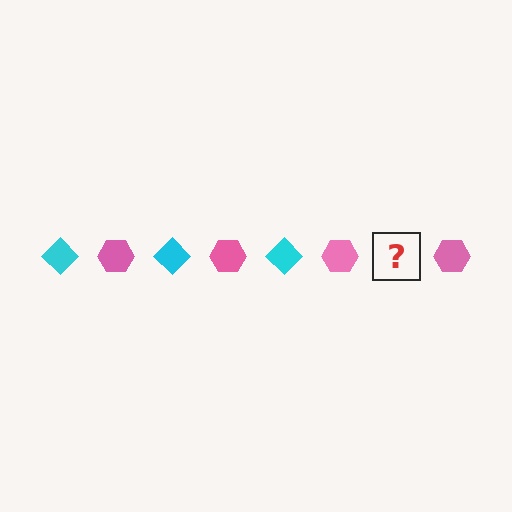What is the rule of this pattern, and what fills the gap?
The rule is that the pattern alternates between cyan diamond and pink hexagon. The gap should be filled with a cyan diamond.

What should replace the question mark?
The question mark should be replaced with a cyan diamond.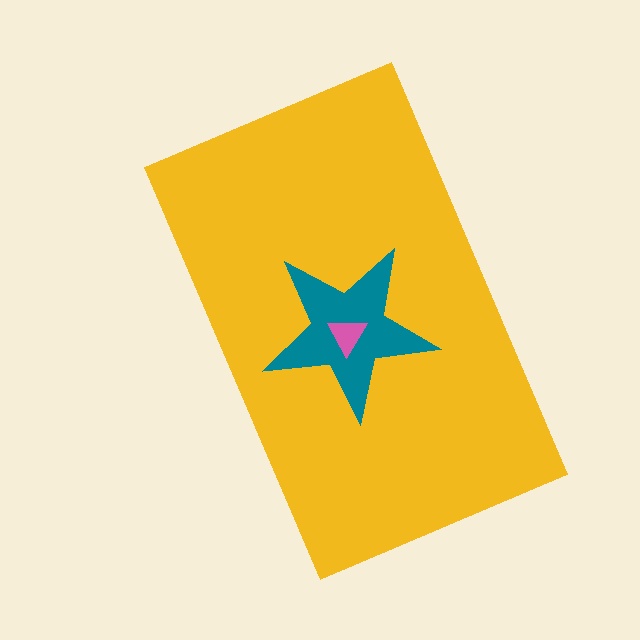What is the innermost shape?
The pink triangle.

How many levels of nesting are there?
3.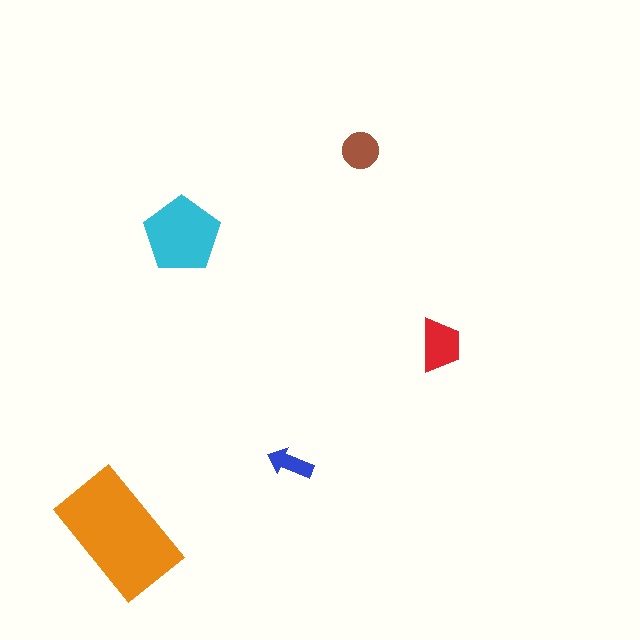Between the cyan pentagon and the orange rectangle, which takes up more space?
The orange rectangle.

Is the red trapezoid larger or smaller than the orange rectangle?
Smaller.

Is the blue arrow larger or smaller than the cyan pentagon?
Smaller.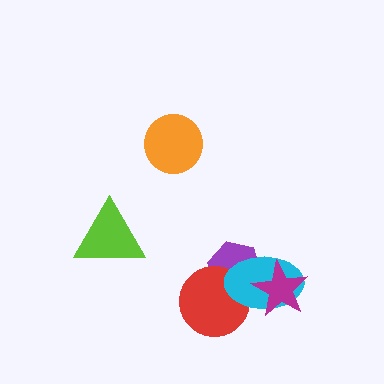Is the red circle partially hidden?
Yes, it is partially covered by another shape.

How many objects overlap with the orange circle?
0 objects overlap with the orange circle.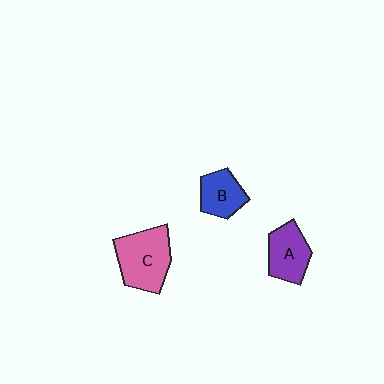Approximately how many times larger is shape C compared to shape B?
Approximately 1.7 times.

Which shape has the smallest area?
Shape B (blue).